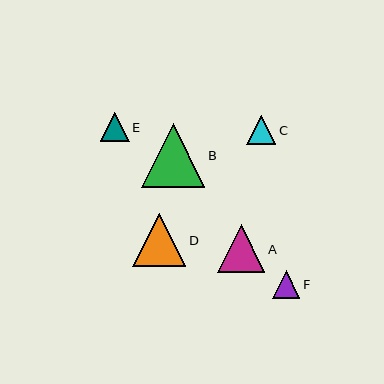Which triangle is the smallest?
Triangle F is the smallest with a size of approximately 27 pixels.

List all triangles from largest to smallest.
From largest to smallest: B, D, A, C, E, F.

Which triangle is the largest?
Triangle B is the largest with a size of approximately 63 pixels.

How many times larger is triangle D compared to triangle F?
Triangle D is approximately 2.0 times the size of triangle F.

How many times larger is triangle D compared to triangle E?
Triangle D is approximately 1.9 times the size of triangle E.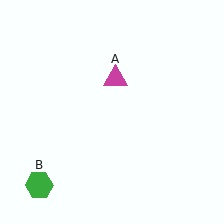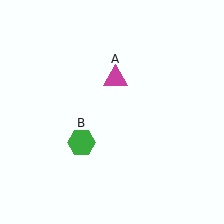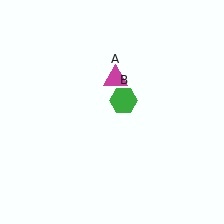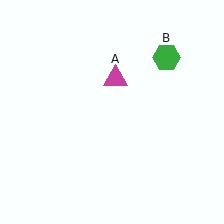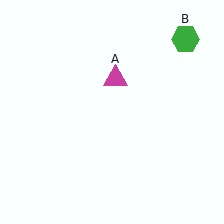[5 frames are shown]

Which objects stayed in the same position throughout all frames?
Magenta triangle (object A) remained stationary.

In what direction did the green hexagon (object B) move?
The green hexagon (object B) moved up and to the right.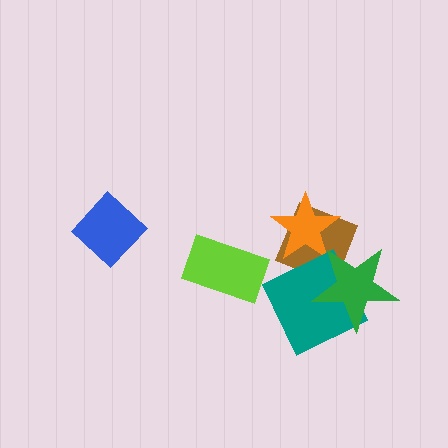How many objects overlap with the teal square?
2 objects overlap with the teal square.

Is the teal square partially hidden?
Yes, it is partially covered by another shape.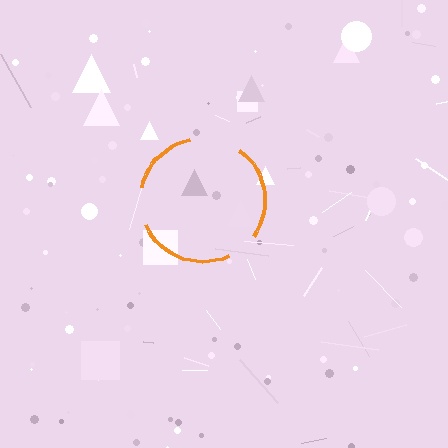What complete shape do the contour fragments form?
The contour fragments form a circle.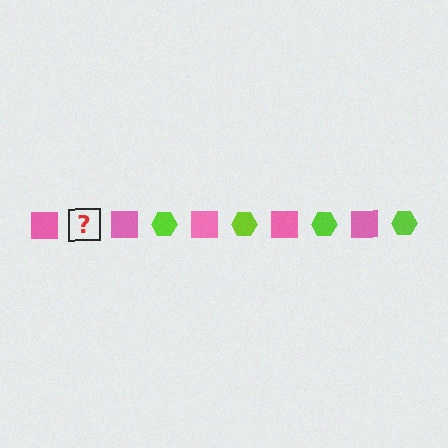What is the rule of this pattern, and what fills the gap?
The rule is that the pattern alternates between pink square and lime hexagon. The gap should be filled with a lime hexagon.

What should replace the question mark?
The question mark should be replaced with a lime hexagon.